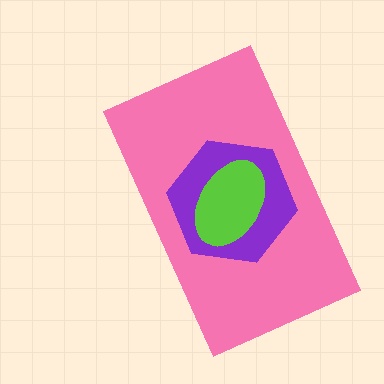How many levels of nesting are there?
3.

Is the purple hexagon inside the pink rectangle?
Yes.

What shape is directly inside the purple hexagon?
The lime ellipse.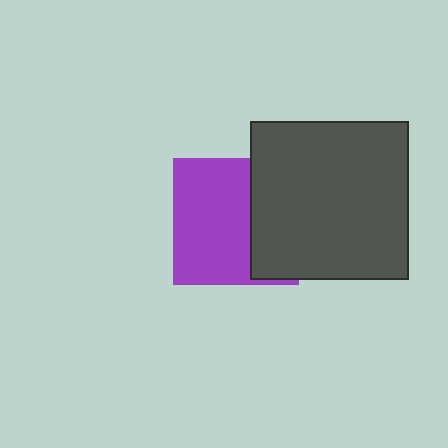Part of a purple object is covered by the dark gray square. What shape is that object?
It is a square.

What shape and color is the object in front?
The object in front is a dark gray square.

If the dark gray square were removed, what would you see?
You would see the complete purple square.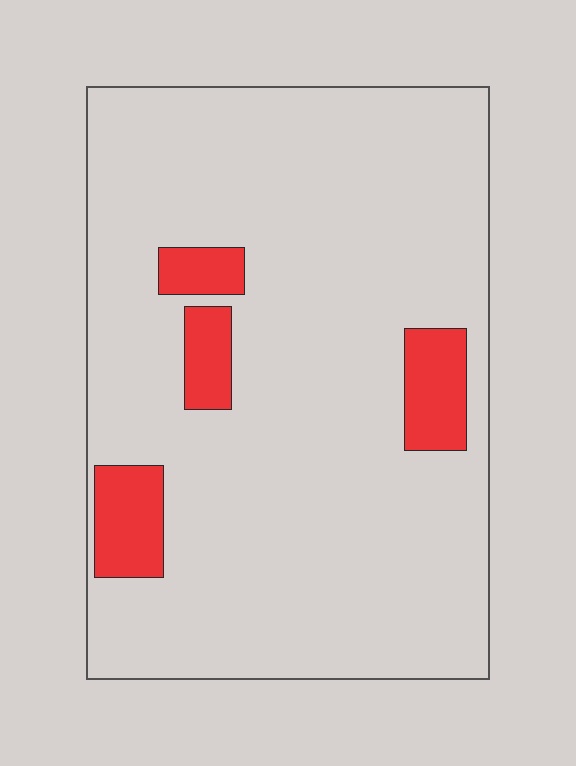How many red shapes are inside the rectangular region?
4.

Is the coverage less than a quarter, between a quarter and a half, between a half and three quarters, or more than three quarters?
Less than a quarter.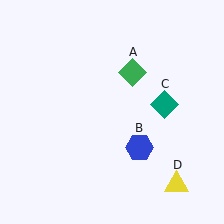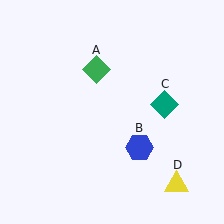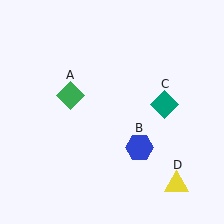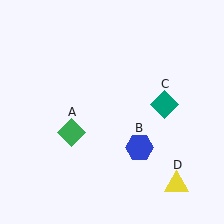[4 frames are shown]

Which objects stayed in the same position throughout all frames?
Blue hexagon (object B) and teal diamond (object C) and yellow triangle (object D) remained stationary.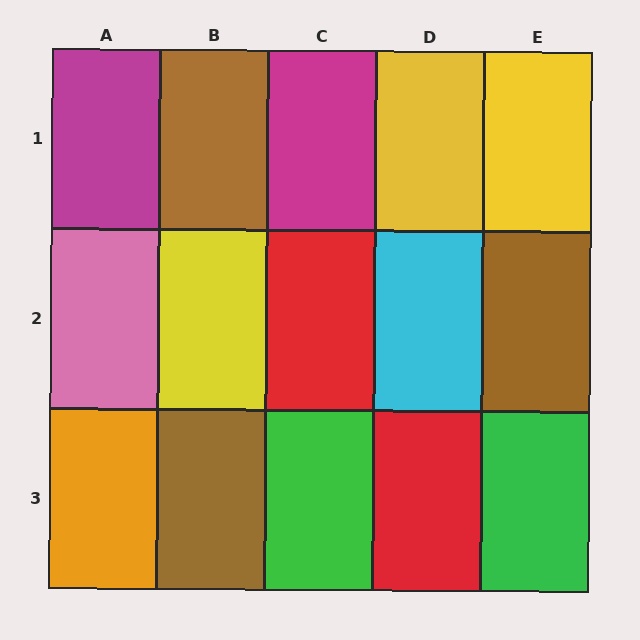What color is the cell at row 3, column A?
Orange.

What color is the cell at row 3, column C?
Green.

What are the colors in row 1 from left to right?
Magenta, brown, magenta, yellow, yellow.